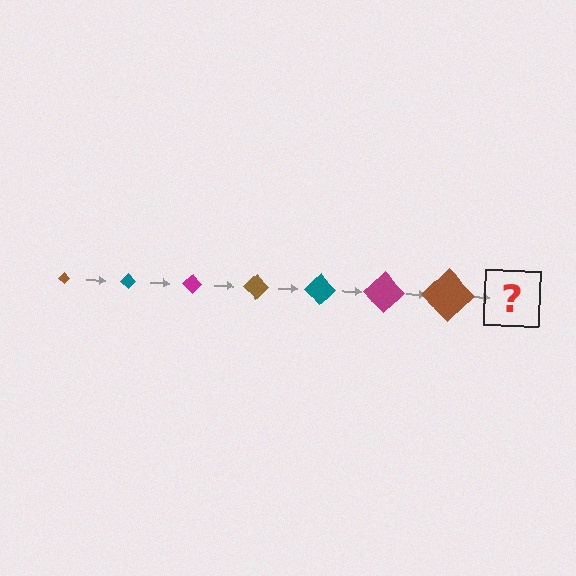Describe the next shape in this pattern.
It should be a teal diamond, larger than the previous one.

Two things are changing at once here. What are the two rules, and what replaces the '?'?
The two rules are that the diamond grows larger each step and the color cycles through brown, teal, and magenta. The '?' should be a teal diamond, larger than the previous one.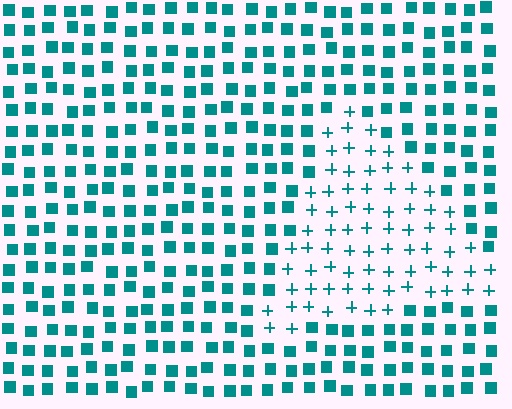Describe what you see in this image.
The image is filled with small teal elements arranged in a uniform grid. A triangle-shaped region contains plus signs, while the surrounding area contains squares. The boundary is defined purely by the change in element shape.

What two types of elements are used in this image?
The image uses plus signs inside the triangle region and squares outside it.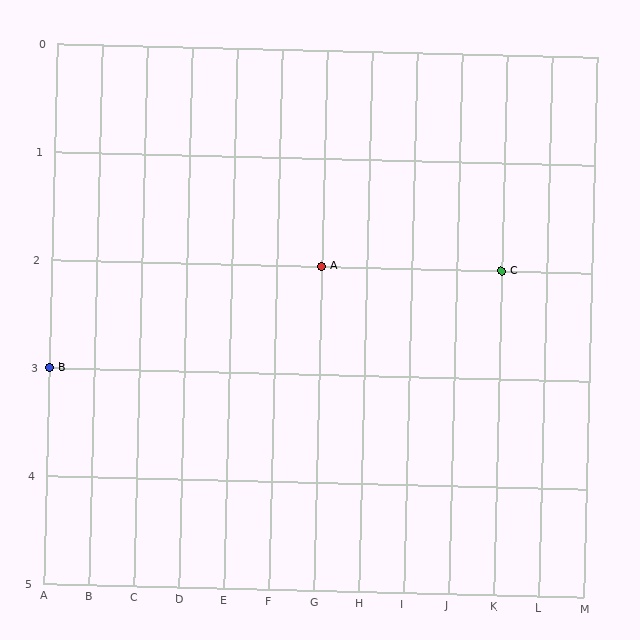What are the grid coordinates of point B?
Point B is at grid coordinates (A, 3).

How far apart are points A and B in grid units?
Points A and B are 6 columns and 1 row apart (about 6.1 grid units diagonally).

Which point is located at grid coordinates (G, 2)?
Point A is at (G, 2).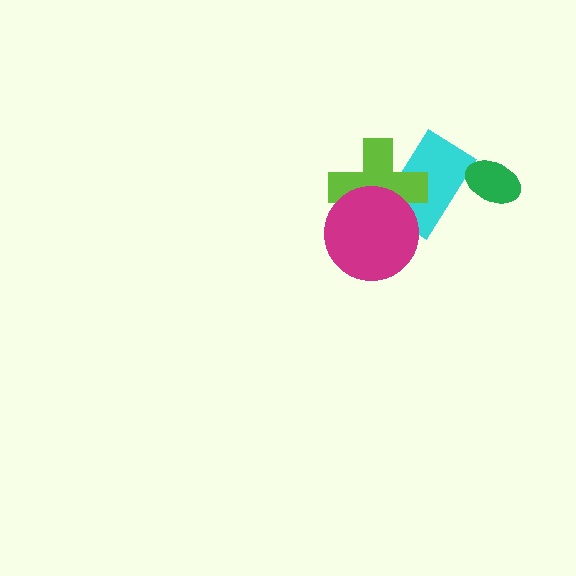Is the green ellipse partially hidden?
No, no other shape covers it.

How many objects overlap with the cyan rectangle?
3 objects overlap with the cyan rectangle.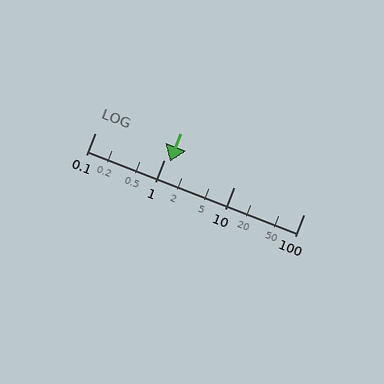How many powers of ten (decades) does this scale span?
The scale spans 3 decades, from 0.1 to 100.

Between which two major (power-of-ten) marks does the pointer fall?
The pointer is between 1 and 10.